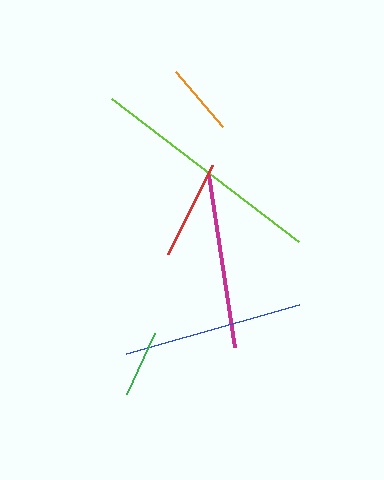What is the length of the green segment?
The green segment is approximately 67 pixels long.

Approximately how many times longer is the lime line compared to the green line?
The lime line is approximately 3.5 times the length of the green line.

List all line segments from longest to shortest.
From longest to shortest: lime, blue, magenta, red, orange, green.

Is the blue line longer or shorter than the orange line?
The blue line is longer than the orange line.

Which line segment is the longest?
The lime line is the longest at approximately 236 pixels.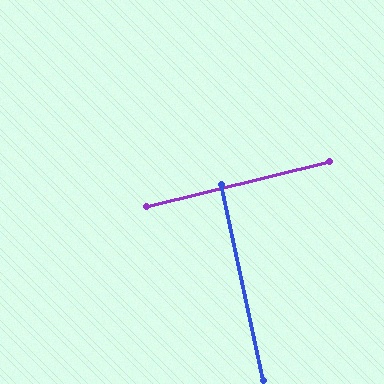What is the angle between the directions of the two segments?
Approximately 88 degrees.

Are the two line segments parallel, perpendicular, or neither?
Perpendicular — they meet at approximately 88°.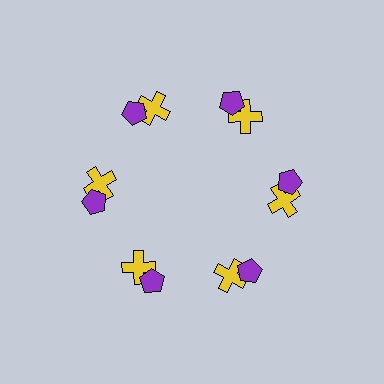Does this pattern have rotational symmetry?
Yes, this pattern has 6-fold rotational symmetry. It looks the same after rotating 60 degrees around the center.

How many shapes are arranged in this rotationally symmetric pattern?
There are 12 shapes, arranged in 6 groups of 2.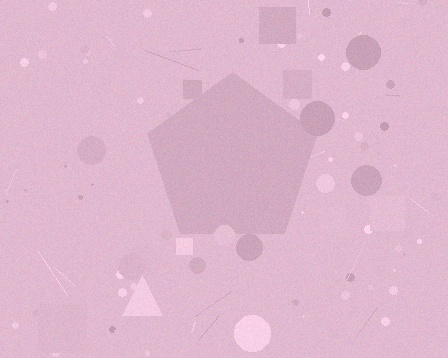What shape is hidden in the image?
A pentagon is hidden in the image.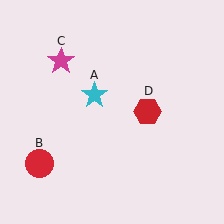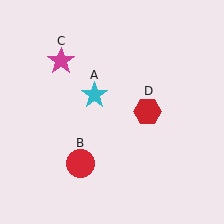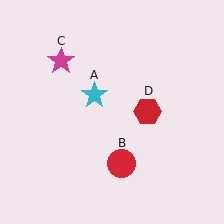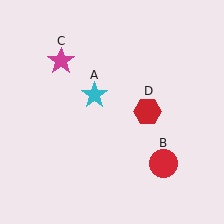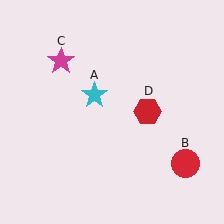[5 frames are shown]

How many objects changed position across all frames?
1 object changed position: red circle (object B).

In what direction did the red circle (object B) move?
The red circle (object B) moved right.